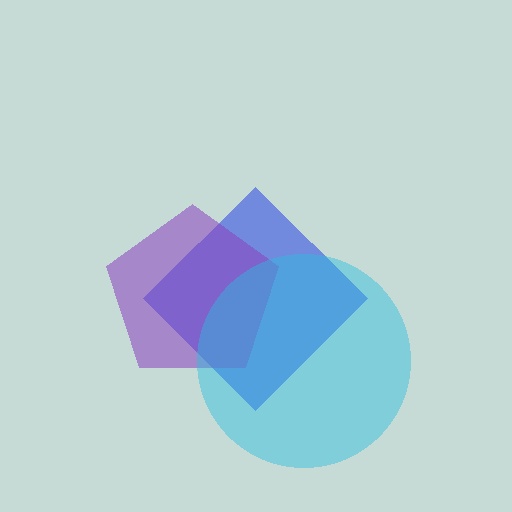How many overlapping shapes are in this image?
There are 3 overlapping shapes in the image.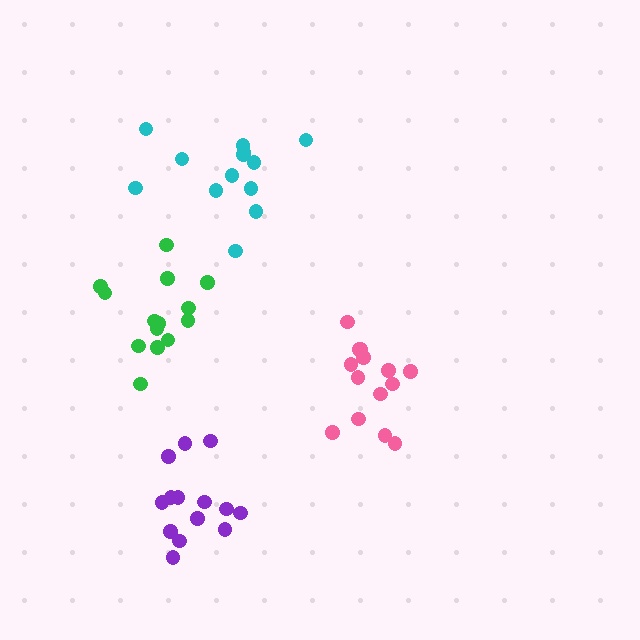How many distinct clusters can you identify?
There are 4 distinct clusters.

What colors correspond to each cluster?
The clusters are colored: cyan, green, pink, purple.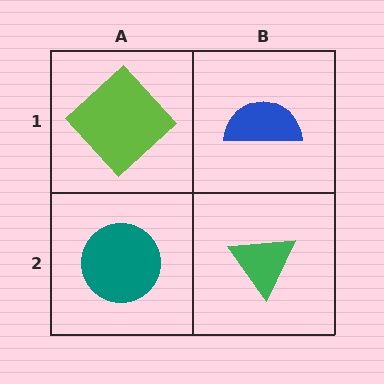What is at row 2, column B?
A green triangle.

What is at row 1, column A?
A lime diamond.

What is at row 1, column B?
A blue semicircle.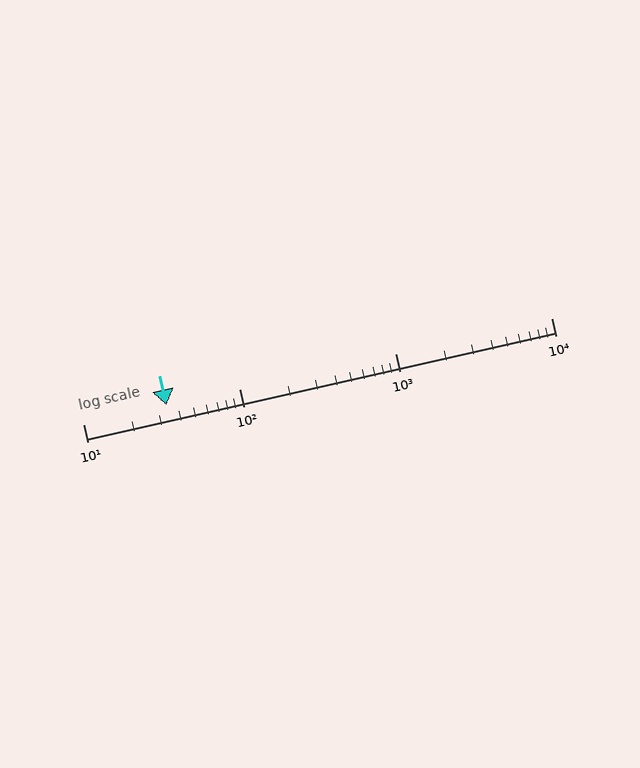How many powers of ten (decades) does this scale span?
The scale spans 3 decades, from 10 to 10000.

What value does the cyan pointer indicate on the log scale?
The pointer indicates approximately 34.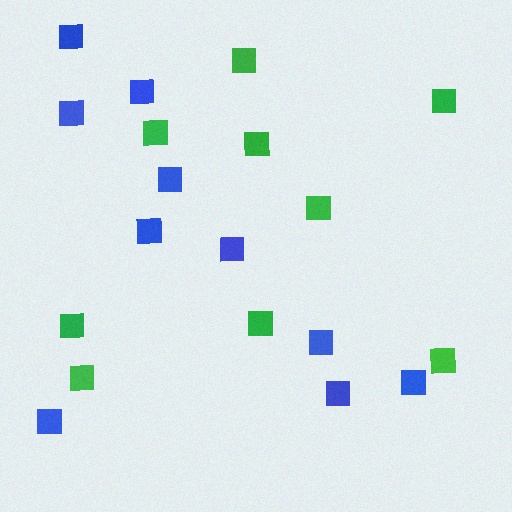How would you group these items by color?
There are 2 groups: one group of blue squares (10) and one group of green squares (9).